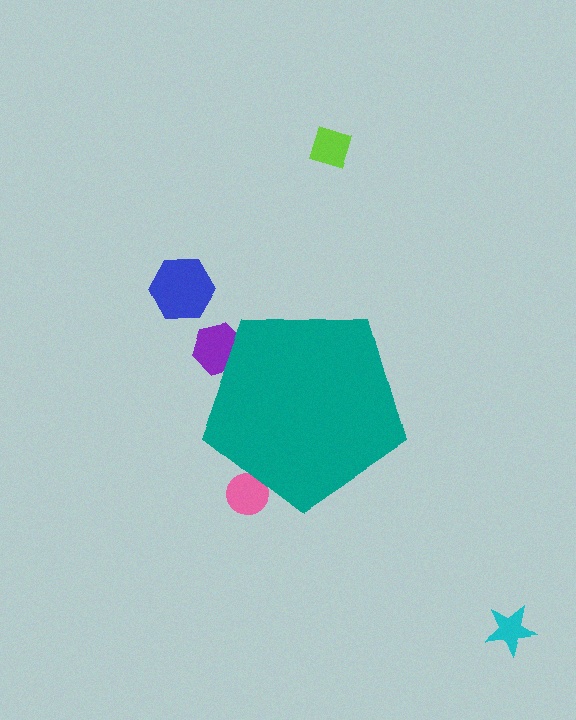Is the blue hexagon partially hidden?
No, the blue hexagon is fully visible.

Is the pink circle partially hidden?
Yes, the pink circle is partially hidden behind the teal pentagon.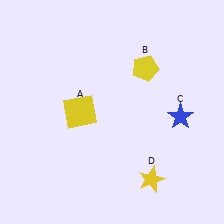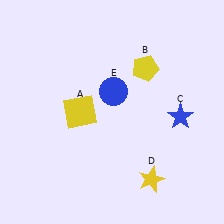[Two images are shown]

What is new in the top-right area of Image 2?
A blue circle (E) was added in the top-right area of Image 2.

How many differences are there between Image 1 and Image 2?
There is 1 difference between the two images.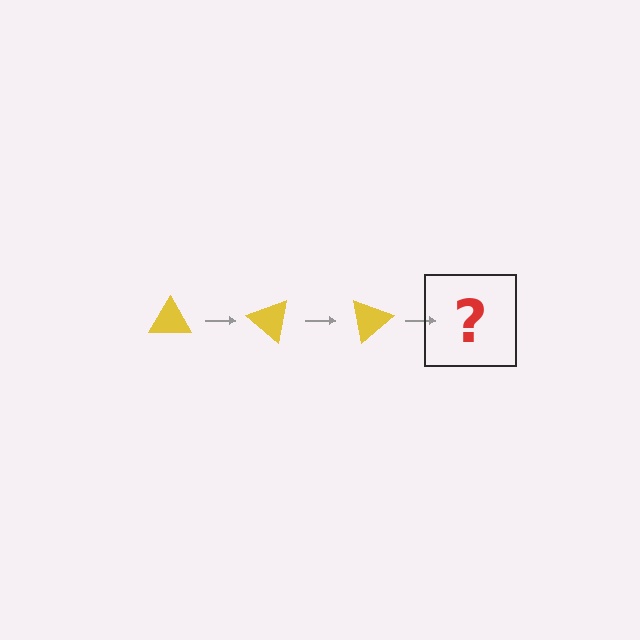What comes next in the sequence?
The next element should be a yellow triangle rotated 120 degrees.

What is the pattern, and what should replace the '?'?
The pattern is that the triangle rotates 40 degrees each step. The '?' should be a yellow triangle rotated 120 degrees.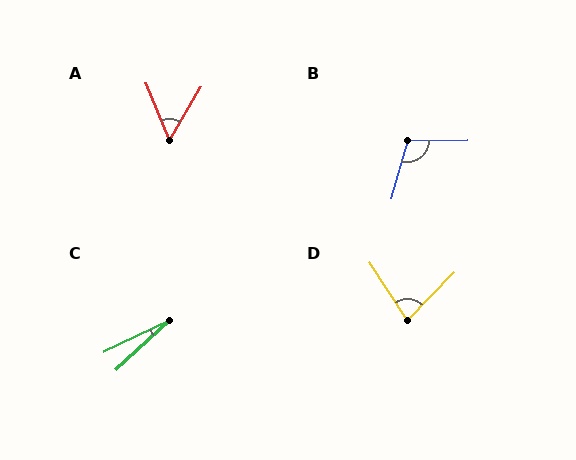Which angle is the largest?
B, at approximately 107 degrees.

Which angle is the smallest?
C, at approximately 18 degrees.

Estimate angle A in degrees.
Approximately 53 degrees.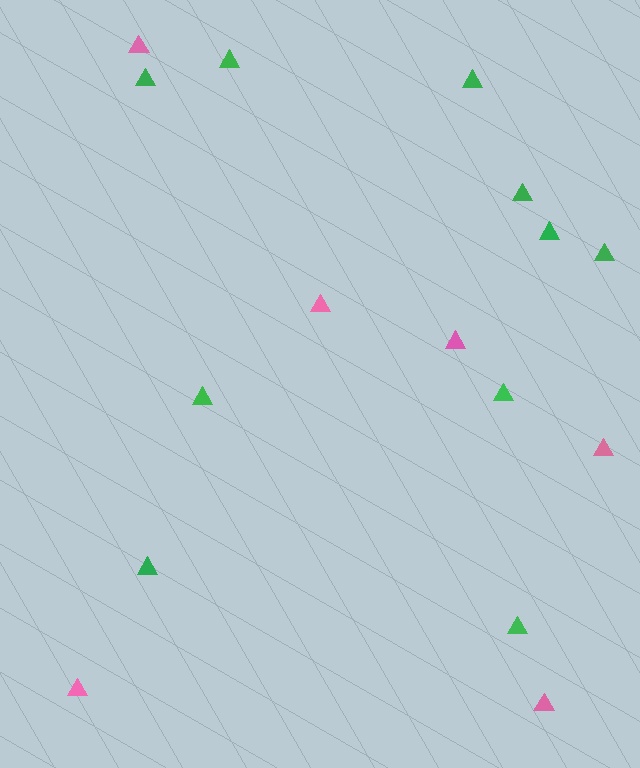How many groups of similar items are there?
There are 2 groups: one group of green triangles (10) and one group of pink triangles (6).